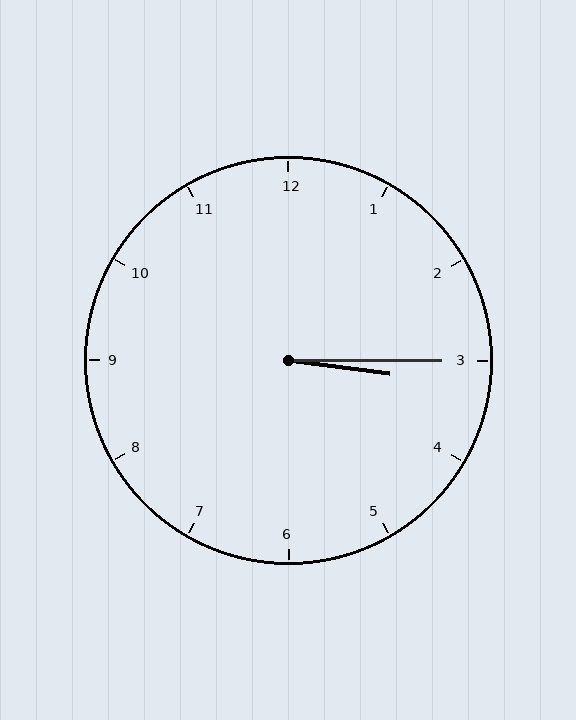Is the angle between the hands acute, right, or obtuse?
It is acute.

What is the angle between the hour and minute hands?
Approximately 8 degrees.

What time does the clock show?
3:15.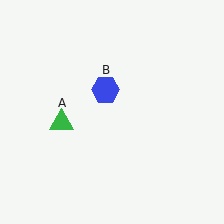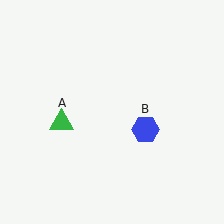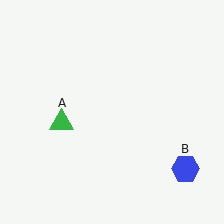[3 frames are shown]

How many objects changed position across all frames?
1 object changed position: blue hexagon (object B).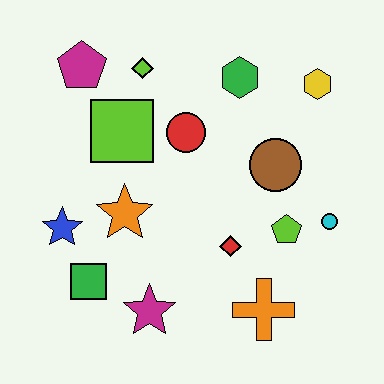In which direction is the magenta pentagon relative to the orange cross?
The magenta pentagon is above the orange cross.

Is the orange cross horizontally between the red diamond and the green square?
No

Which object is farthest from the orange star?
The yellow hexagon is farthest from the orange star.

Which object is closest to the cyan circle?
The lime pentagon is closest to the cyan circle.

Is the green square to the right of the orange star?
No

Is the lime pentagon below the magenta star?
No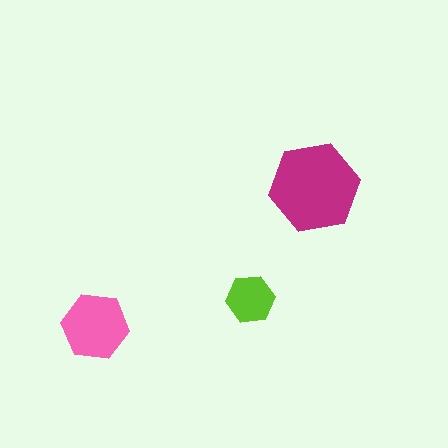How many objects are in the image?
There are 3 objects in the image.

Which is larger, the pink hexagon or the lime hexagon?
The pink one.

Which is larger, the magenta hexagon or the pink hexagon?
The magenta one.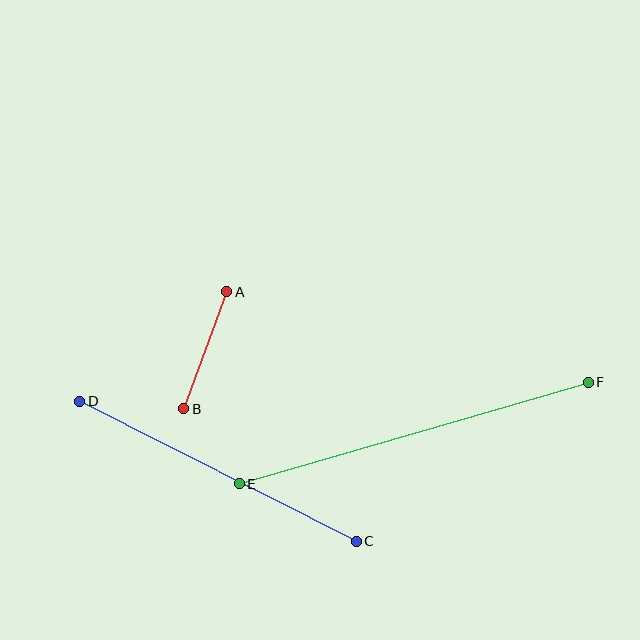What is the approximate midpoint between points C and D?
The midpoint is at approximately (218, 471) pixels.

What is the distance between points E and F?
The distance is approximately 364 pixels.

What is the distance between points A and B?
The distance is approximately 125 pixels.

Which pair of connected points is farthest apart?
Points E and F are farthest apart.